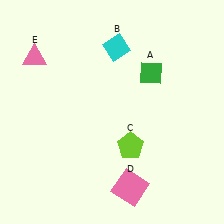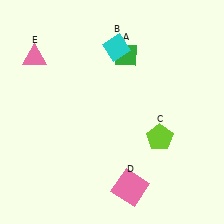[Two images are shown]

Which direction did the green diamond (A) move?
The green diamond (A) moved left.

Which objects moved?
The objects that moved are: the green diamond (A), the lime pentagon (C).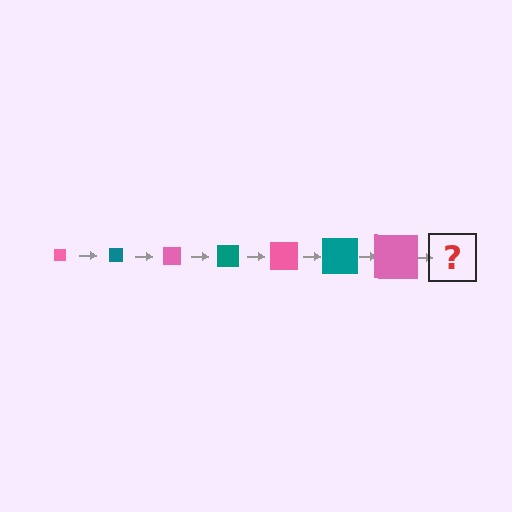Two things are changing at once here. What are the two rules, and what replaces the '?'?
The two rules are that the square grows larger each step and the color cycles through pink and teal. The '?' should be a teal square, larger than the previous one.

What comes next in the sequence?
The next element should be a teal square, larger than the previous one.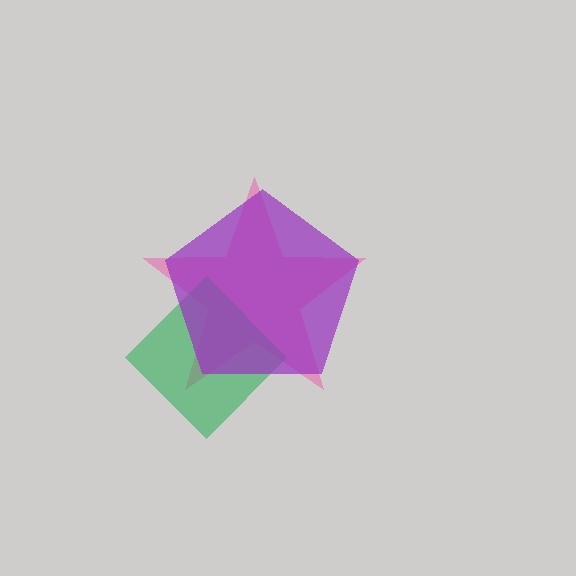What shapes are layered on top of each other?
The layered shapes are: a pink star, a green diamond, a purple pentagon.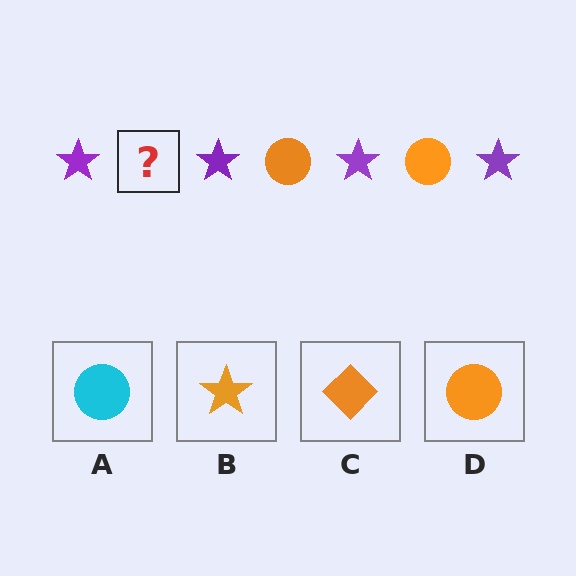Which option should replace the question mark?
Option D.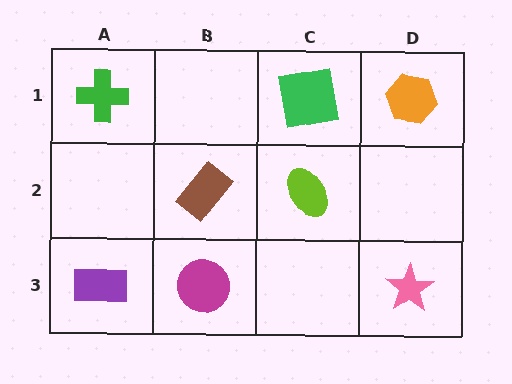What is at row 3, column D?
A pink star.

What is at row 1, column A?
A green cross.